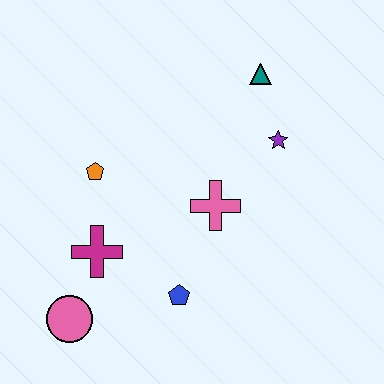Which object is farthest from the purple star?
The pink circle is farthest from the purple star.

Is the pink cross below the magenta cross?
No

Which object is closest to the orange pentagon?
The magenta cross is closest to the orange pentagon.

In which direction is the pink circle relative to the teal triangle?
The pink circle is below the teal triangle.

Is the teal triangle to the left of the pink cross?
No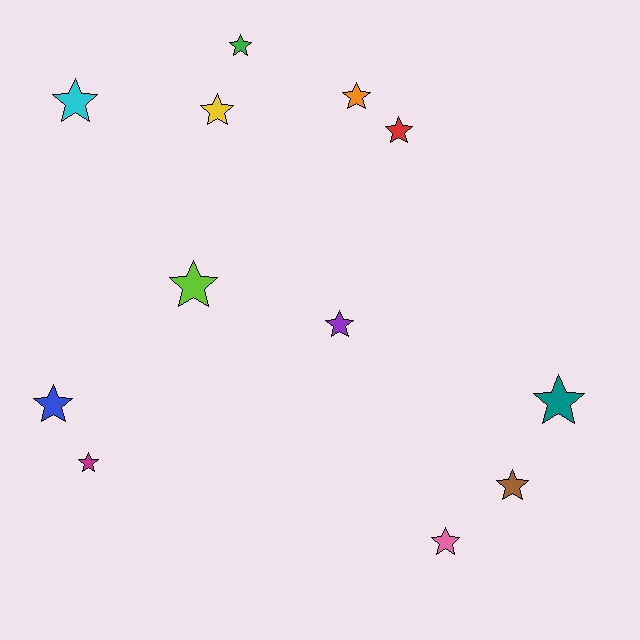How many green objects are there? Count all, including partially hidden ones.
There is 1 green object.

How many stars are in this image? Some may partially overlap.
There are 12 stars.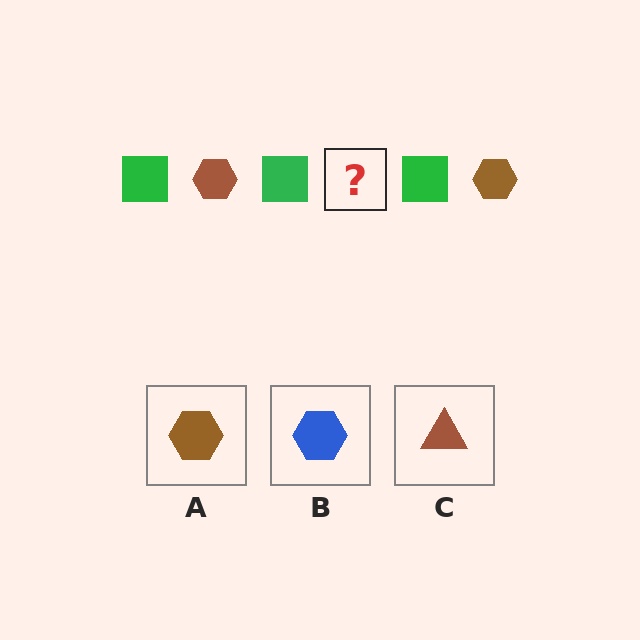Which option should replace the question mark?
Option A.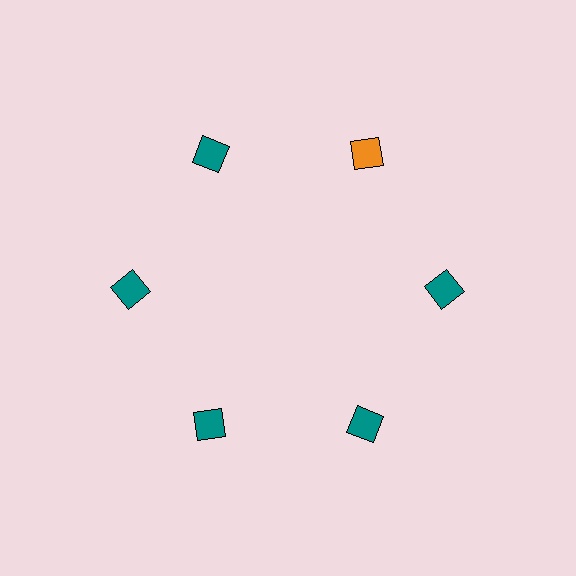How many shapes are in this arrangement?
There are 6 shapes arranged in a ring pattern.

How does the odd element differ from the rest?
It has a different color: orange instead of teal.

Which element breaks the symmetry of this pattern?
The orange diamond at roughly the 1 o'clock position breaks the symmetry. All other shapes are teal diamonds.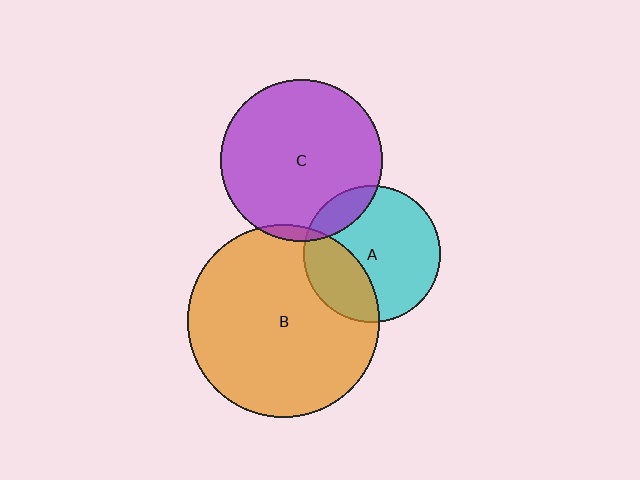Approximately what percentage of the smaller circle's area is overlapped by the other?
Approximately 5%.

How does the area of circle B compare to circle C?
Approximately 1.4 times.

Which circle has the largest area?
Circle B (orange).